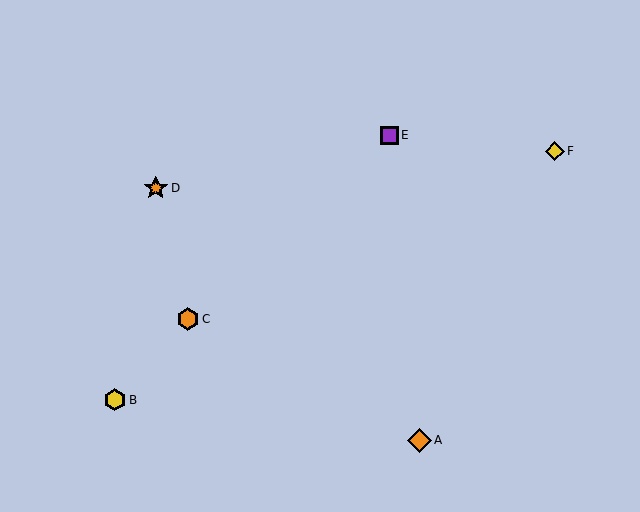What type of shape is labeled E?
Shape E is a purple square.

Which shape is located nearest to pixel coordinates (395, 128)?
The purple square (labeled E) at (389, 135) is nearest to that location.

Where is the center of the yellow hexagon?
The center of the yellow hexagon is at (115, 400).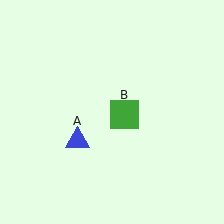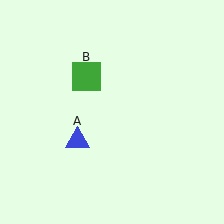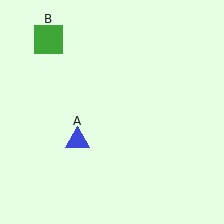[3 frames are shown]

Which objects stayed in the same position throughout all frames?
Blue triangle (object A) remained stationary.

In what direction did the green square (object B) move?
The green square (object B) moved up and to the left.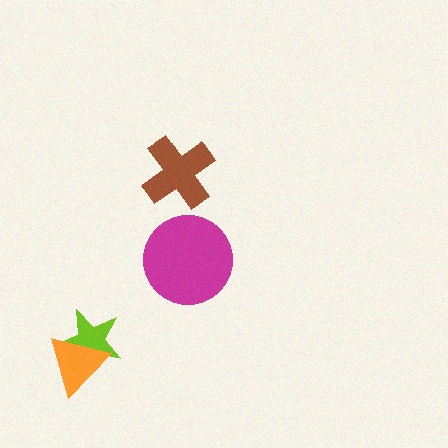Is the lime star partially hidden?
Yes, it is partially covered by another shape.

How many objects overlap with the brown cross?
0 objects overlap with the brown cross.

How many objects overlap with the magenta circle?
0 objects overlap with the magenta circle.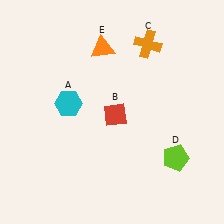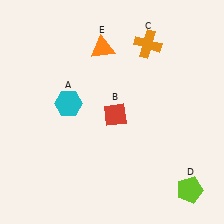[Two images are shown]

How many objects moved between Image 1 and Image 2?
1 object moved between the two images.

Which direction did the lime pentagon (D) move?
The lime pentagon (D) moved down.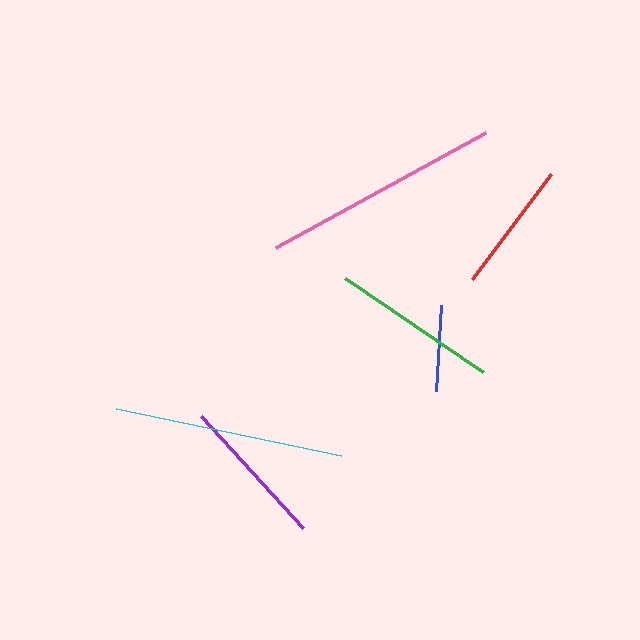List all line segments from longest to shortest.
From longest to shortest: pink, cyan, green, purple, red, blue.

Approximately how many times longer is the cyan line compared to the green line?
The cyan line is approximately 1.4 times the length of the green line.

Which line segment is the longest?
The pink line is the longest at approximately 240 pixels.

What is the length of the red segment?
The red segment is approximately 132 pixels long.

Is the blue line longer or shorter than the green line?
The green line is longer than the blue line.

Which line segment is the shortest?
The blue line is the shortest at approximately 86 pixels.